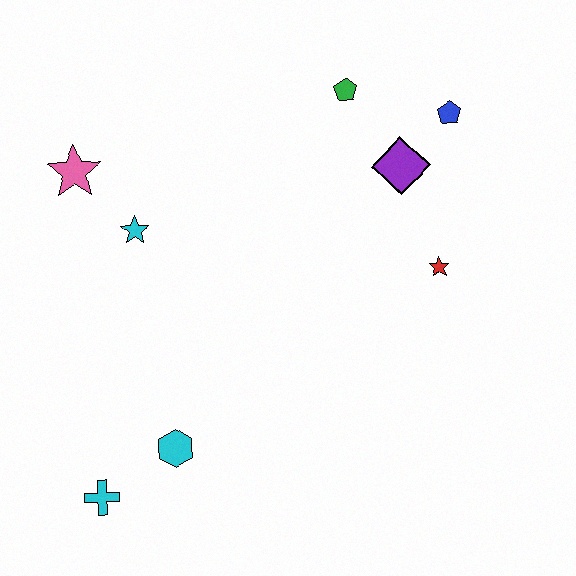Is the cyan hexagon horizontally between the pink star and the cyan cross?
No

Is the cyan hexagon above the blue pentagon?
No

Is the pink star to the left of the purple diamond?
Yes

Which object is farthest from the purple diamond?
The cyan cross is farthest from the purple diamond.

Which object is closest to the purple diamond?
The blue pentagon is closest to the purple diamond.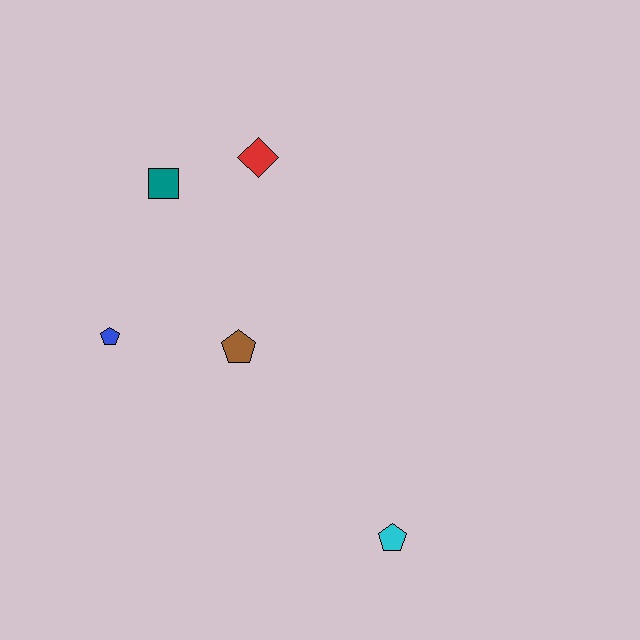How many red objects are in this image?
There is 1 red object.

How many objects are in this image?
There are 5 objects.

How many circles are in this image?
There are no circles.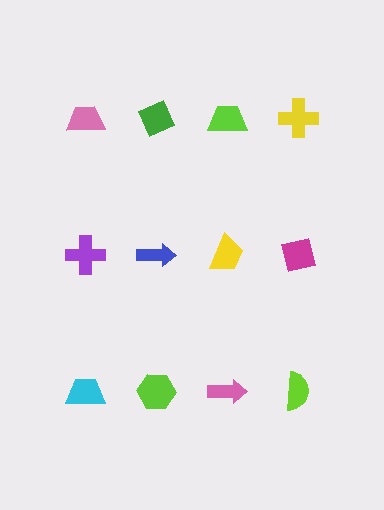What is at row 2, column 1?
A purple cross.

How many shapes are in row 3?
4 shapes.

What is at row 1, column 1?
A pink trapezoid.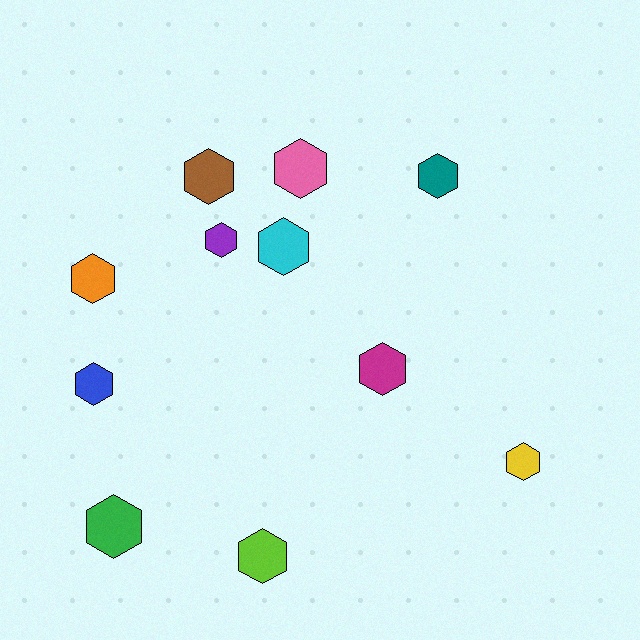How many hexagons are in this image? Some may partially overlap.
There are 11 hexagons.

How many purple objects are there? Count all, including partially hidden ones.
There is 1 purple object.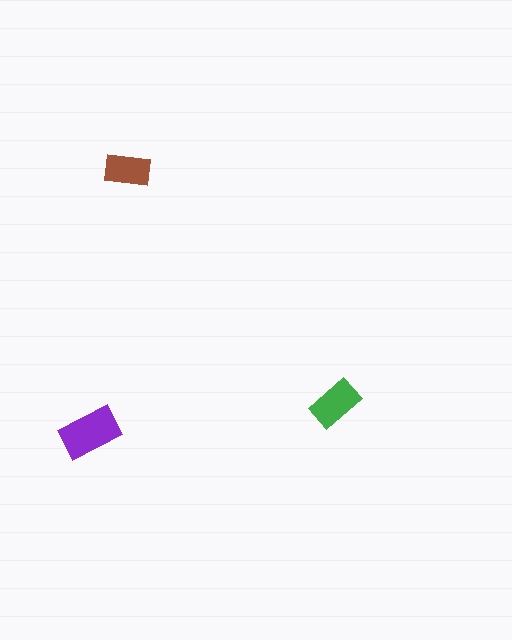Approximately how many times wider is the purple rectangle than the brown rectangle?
About 1.5 times wider.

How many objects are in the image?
There are 3 objects in the image.